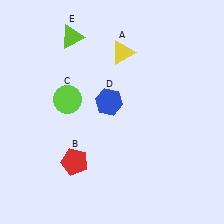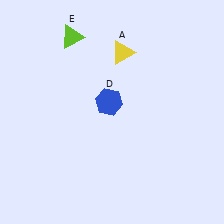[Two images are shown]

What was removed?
The lime circle (C), the red pentagon (B) were removed in Image 2.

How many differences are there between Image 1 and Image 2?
There are 2 differences between the two images.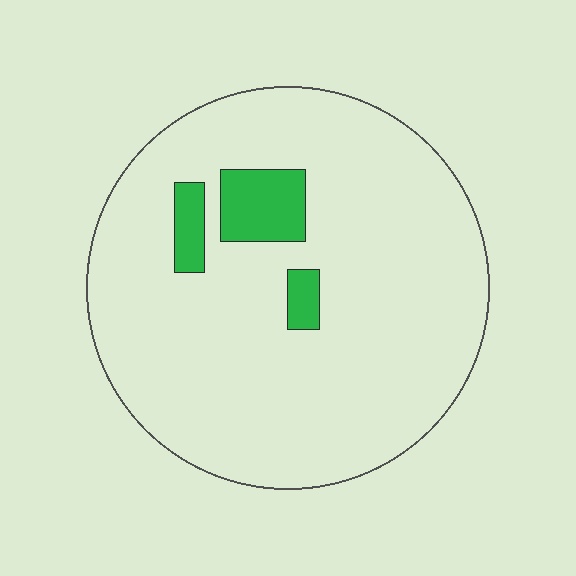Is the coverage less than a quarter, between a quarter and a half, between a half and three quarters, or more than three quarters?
Less than a quarter.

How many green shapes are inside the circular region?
3.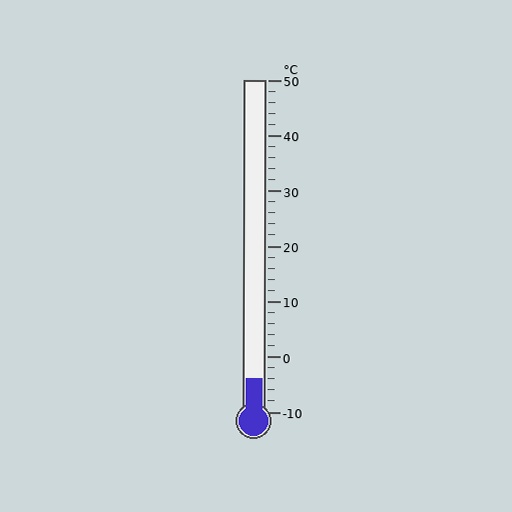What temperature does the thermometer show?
The thermometer shows approximately -4°C.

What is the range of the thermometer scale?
The thermometer scale ranges from -10°C to 50°C.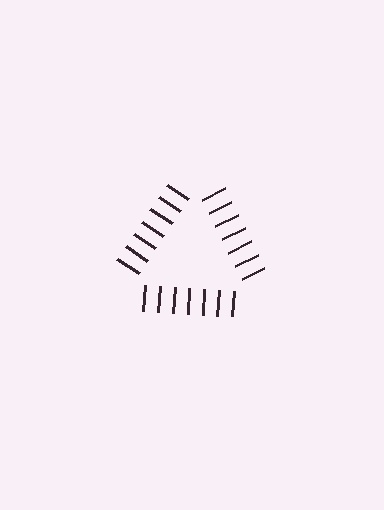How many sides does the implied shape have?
3 sides — the line-ends trace a triangle.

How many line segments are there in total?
21 — 7 along each of the 3 edges.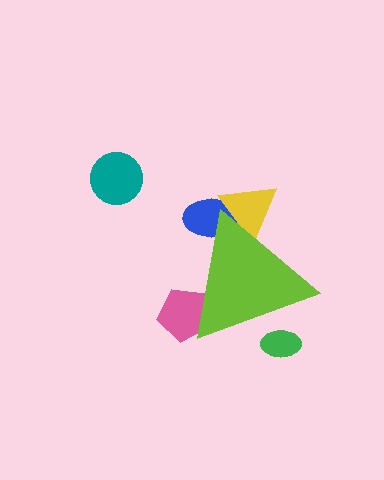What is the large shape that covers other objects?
A lime triangle.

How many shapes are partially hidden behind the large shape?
4 shapes are partially hidden.